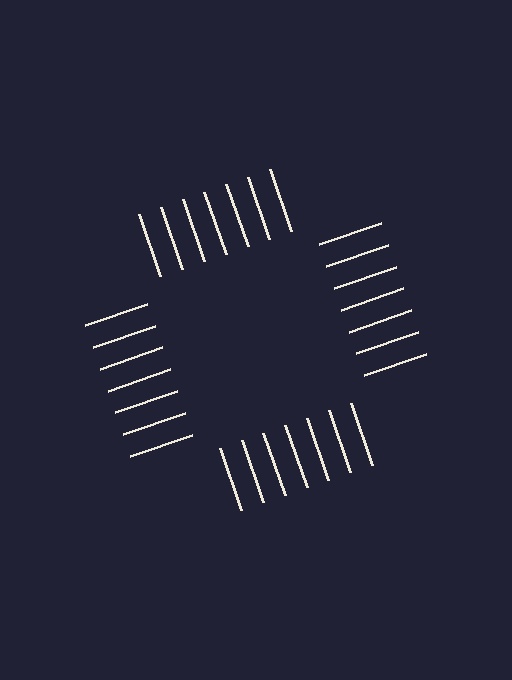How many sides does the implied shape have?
4 sides — the line-ends trace a square.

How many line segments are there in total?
28 — 7 along each of the 4 edges.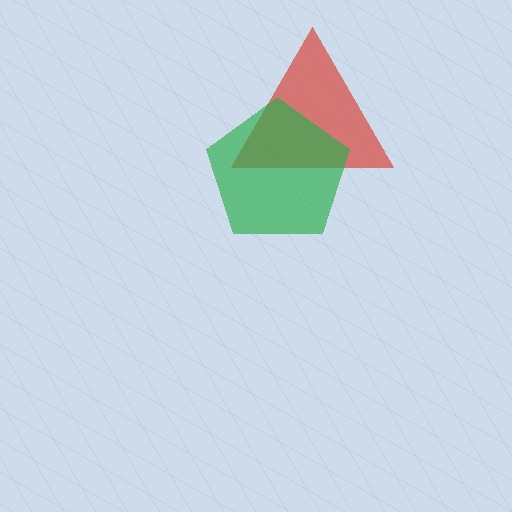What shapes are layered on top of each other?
The layered shapes are: a red triangle, a green pentagon.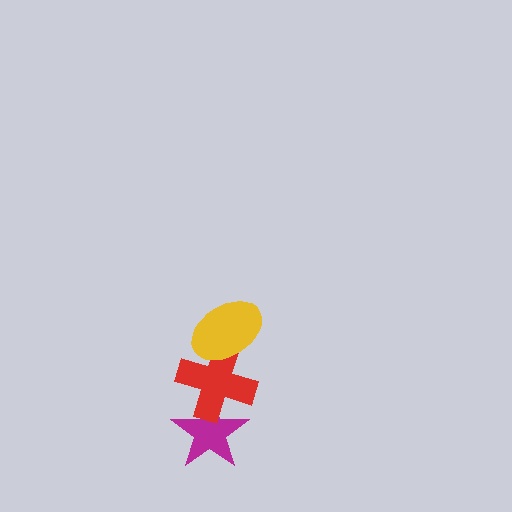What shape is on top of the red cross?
The yellow ellipse is on top of the red cross.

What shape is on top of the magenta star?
The red cross is on top of the magenta star.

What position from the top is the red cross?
The red cross is 2nd from the top.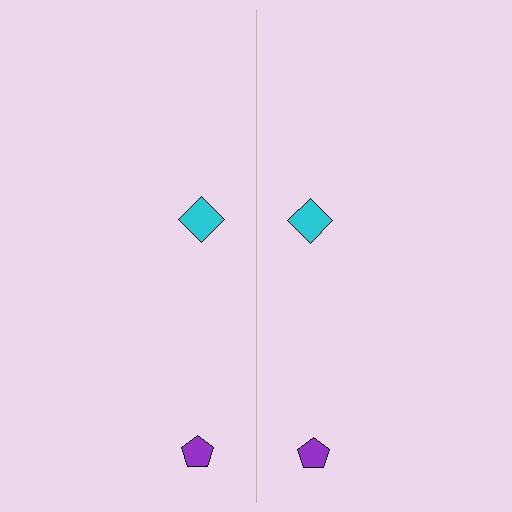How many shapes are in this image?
There are 4 shapes in this image.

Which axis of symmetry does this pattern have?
The pattern has a vertical axis of symmetry running through the center of the image.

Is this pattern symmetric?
Yes, this pattern has bilateral (reflection) symmetry.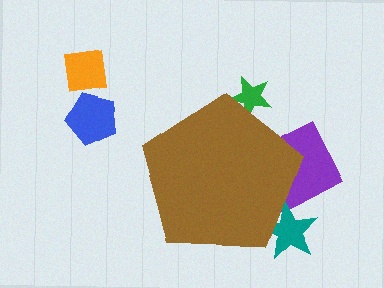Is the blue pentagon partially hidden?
No, the blue pentagon is fully visible.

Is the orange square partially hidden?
No, the orange square is fully visible.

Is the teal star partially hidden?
Yes, the teal star is partially hidden behind the brown pentagon.